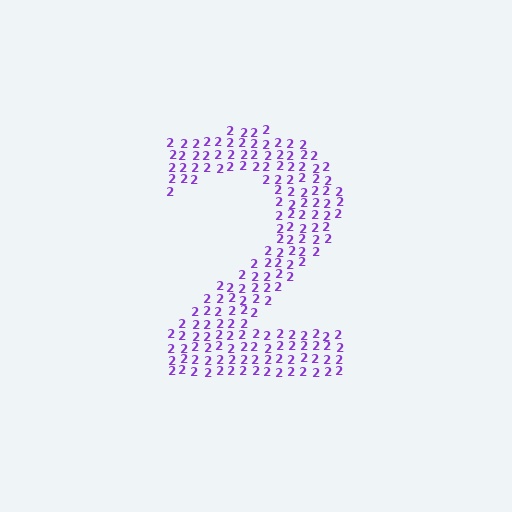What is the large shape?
The large shape is the digit 2.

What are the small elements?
The small elements are digit 2's.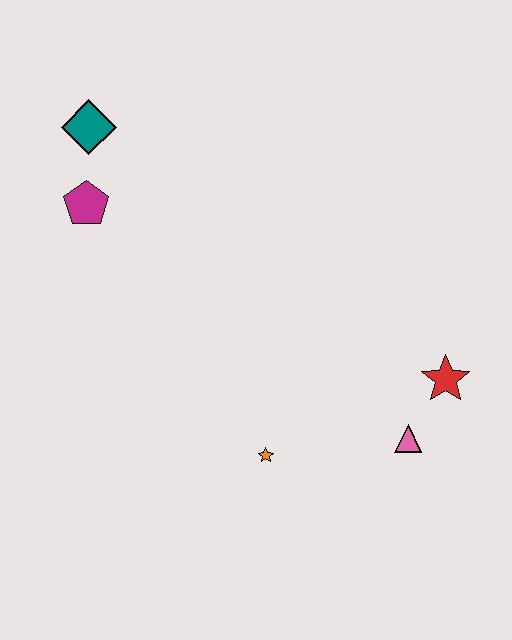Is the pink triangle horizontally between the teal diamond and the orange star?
No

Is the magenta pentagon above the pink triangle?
Yes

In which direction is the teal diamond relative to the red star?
The teal diamond is to the left of the red star.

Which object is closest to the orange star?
The pink triangle is closest to the orange star.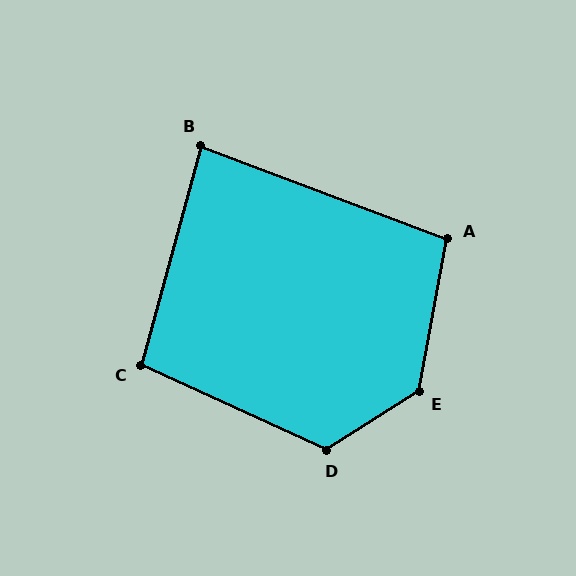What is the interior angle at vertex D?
Approximately 123 degrees (obtuse).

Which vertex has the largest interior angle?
E, at approximately 133 degrees.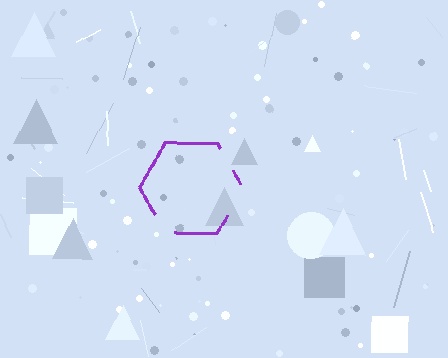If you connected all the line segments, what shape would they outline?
They would outline a hexagon.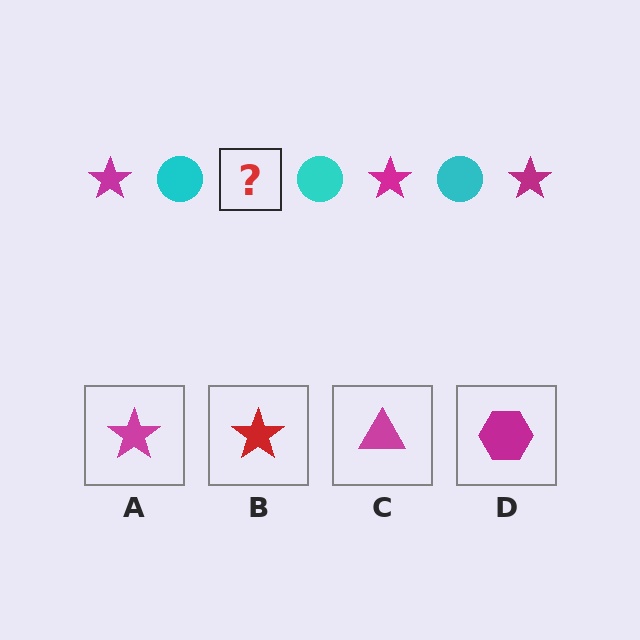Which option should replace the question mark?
Option A.